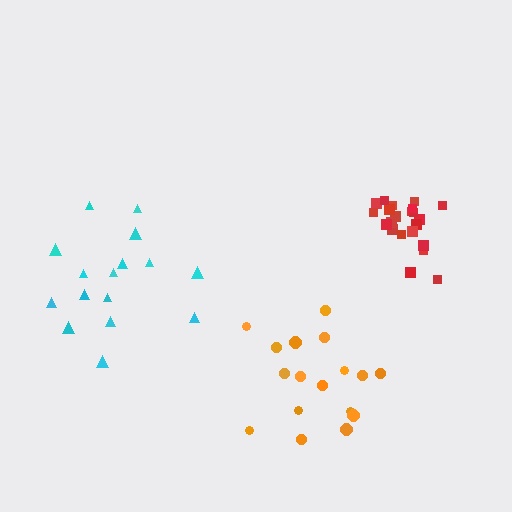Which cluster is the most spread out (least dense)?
Cyan.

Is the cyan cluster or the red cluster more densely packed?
Red.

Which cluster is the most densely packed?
Red.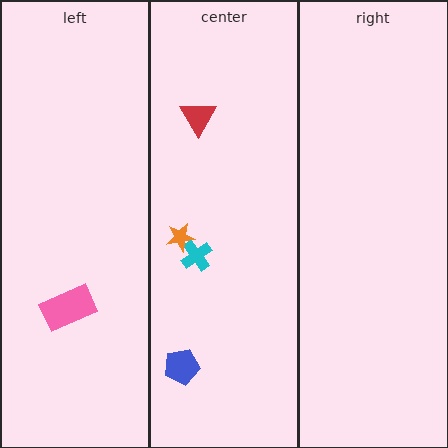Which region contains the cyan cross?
The center region.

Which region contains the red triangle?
The center region.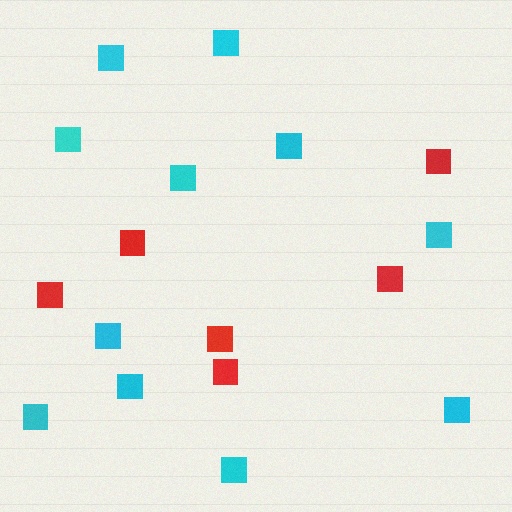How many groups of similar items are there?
There are 2 groups: one group of red squares (6) and one group of cyan squares (11).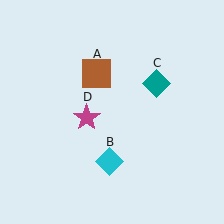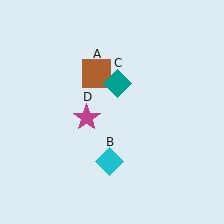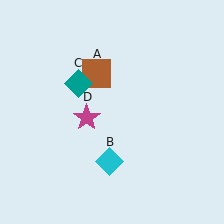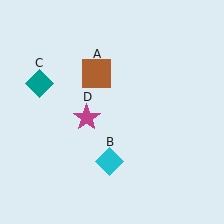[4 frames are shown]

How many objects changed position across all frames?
1 object changed position: teal diamond (object C).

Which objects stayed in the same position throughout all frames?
Brown square (object A) and cyan diamond (object B) and magenta star (object D) remained stationary.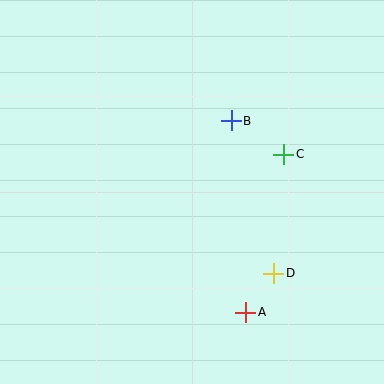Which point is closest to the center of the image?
Point B at (231, 121) is closest to the center.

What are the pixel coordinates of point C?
Point C is at (284, 154).